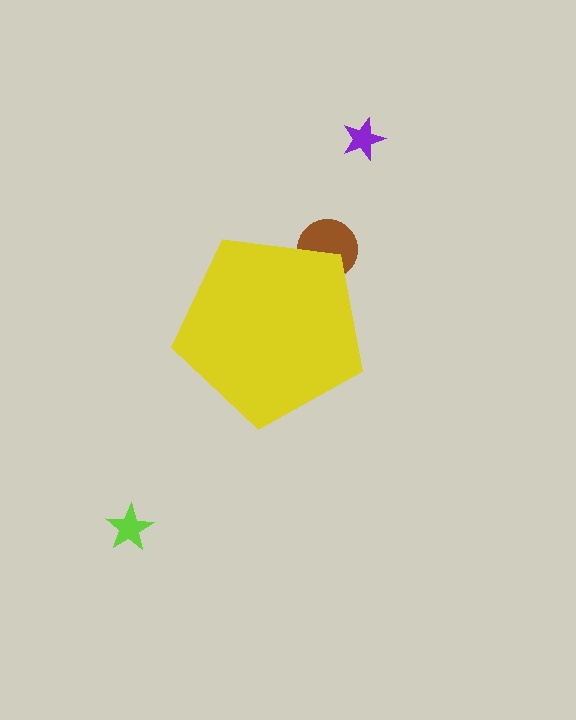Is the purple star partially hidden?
No, the purple star is fully visible.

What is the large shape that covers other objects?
A yellow pentagon.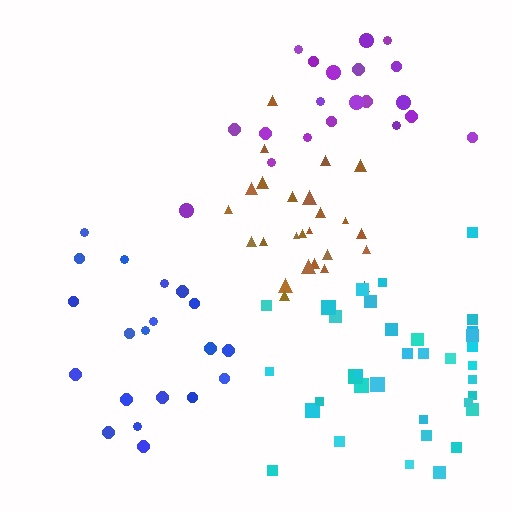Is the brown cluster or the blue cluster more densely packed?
Brown.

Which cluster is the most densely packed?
Brown.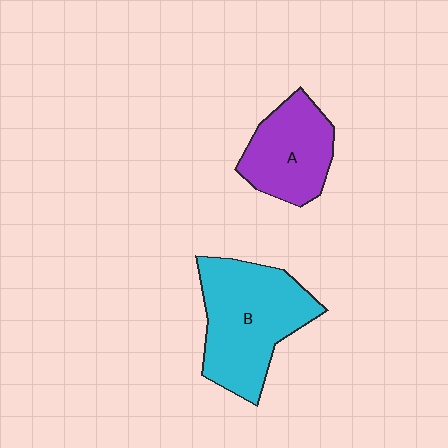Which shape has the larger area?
Shape B (cyan).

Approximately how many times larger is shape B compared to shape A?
Approximately 1.5 times.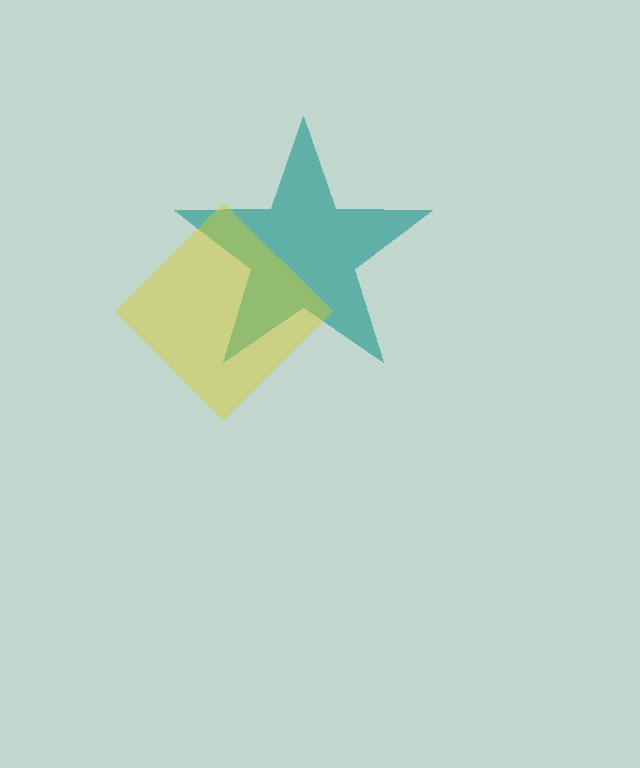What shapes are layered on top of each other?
The layered shapes are: a teal star, a yellow diamond.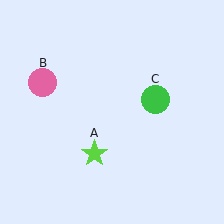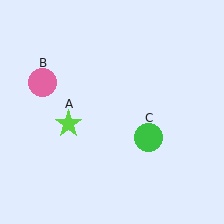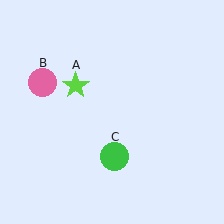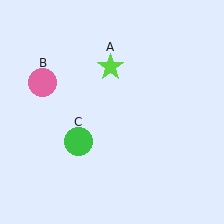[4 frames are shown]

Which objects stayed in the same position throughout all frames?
Pink circle (object B) remained stationary.